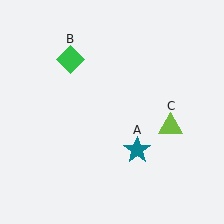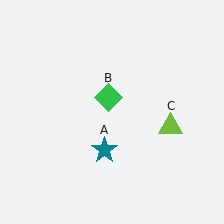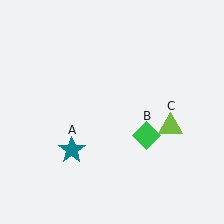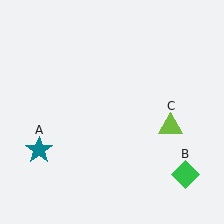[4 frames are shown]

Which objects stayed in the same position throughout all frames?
Lime triangle (object C) remained stationary.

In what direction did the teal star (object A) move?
The teal star (object A) moved left.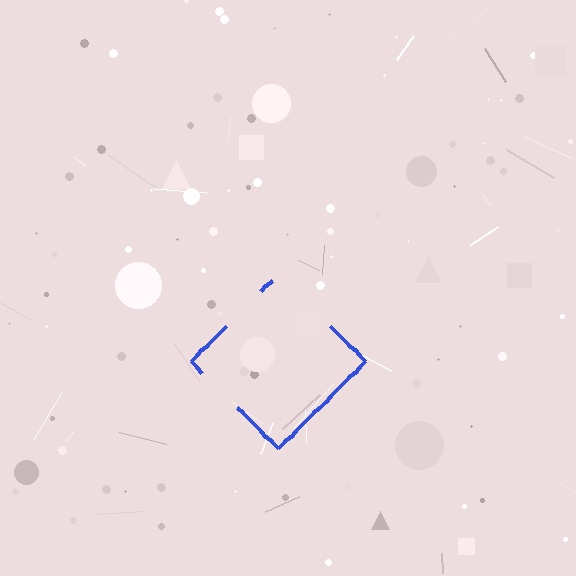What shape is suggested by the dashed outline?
The dashed outline suggests a diamond.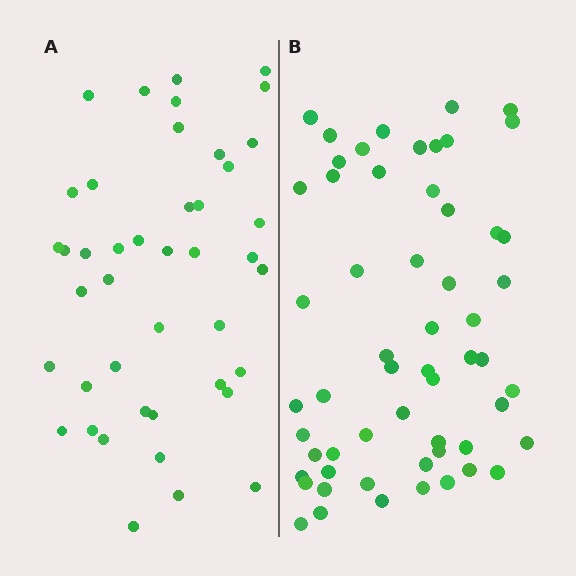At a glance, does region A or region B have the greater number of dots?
Region B (the right region) has more dots.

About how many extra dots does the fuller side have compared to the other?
Region B has approximately 15 more dots than region A.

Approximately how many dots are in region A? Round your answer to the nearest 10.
About 40 dots. (The exact count is 43, which rounds to 40.)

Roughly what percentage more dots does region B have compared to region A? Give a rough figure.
About 35% more.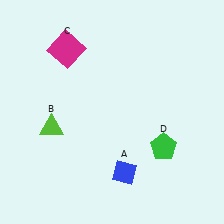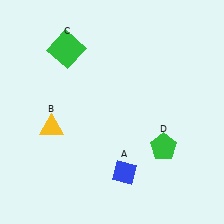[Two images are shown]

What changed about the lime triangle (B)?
In Image 1, B is lime. In Image 2, it changed to yellow.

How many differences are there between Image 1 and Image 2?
There are 2 differences between the two images.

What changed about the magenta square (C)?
In Image 1, C is magenta. In Image 2, it changed to green.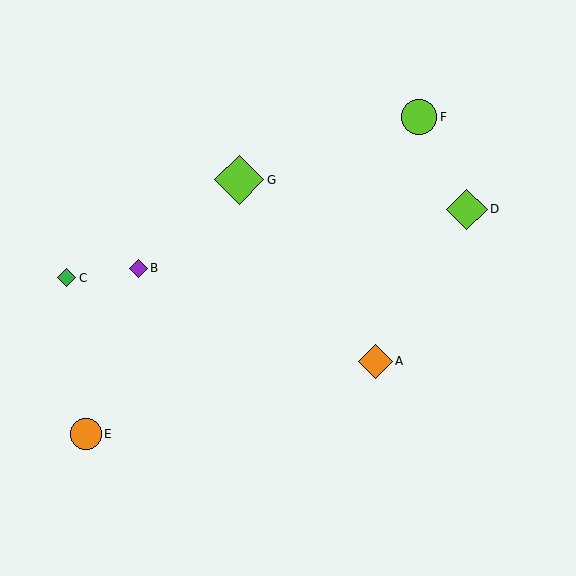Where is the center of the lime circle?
The center of the lime circle is at (419, 117).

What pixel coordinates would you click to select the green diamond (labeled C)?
Click at (67, 278) to select the green diamond C.